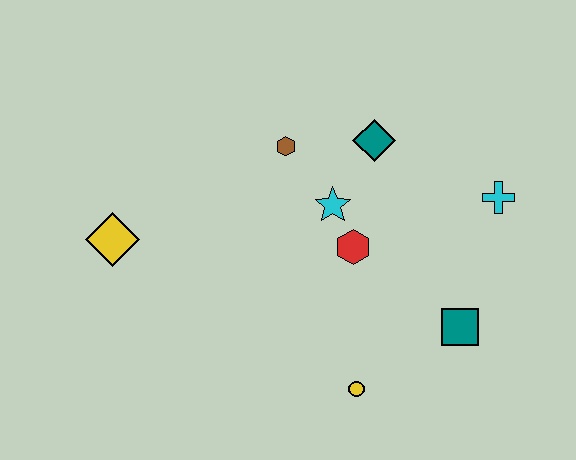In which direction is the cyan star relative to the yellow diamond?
The cyan star is to the right of the yellow diamond.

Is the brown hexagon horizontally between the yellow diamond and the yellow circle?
Yes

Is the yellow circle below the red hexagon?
Yes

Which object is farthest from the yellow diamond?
The cyan cross is farthest from the yellow diamond.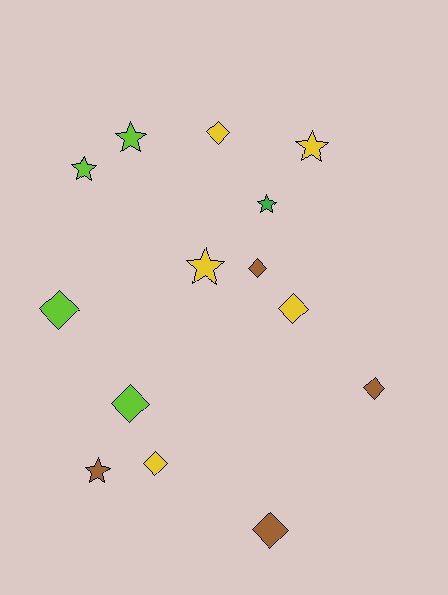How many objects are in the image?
There are 14 objects.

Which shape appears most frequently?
Diamond, with 8 objects.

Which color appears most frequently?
Yellow, with 5 objects.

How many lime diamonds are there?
There are 2 lime diamonds.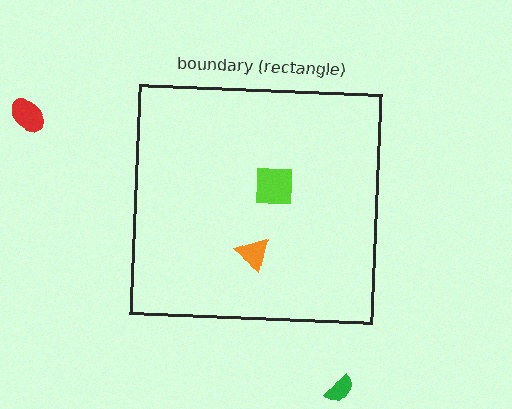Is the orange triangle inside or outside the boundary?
Inside.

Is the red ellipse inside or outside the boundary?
Outside.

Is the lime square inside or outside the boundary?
Inside.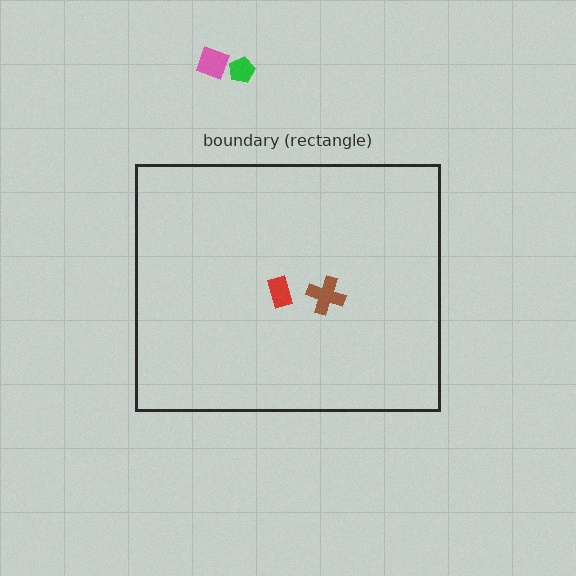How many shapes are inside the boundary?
2 inside, 2 outside.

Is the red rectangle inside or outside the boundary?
Inside.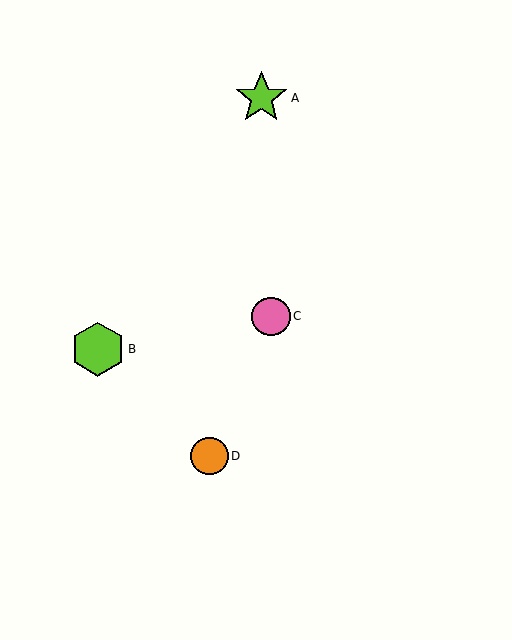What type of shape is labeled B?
Shape B is a lime hexagon.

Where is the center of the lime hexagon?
The center of the lime hexagon is at (98, 349).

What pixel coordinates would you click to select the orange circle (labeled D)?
Click at (209, 456) to select the orange circle D.